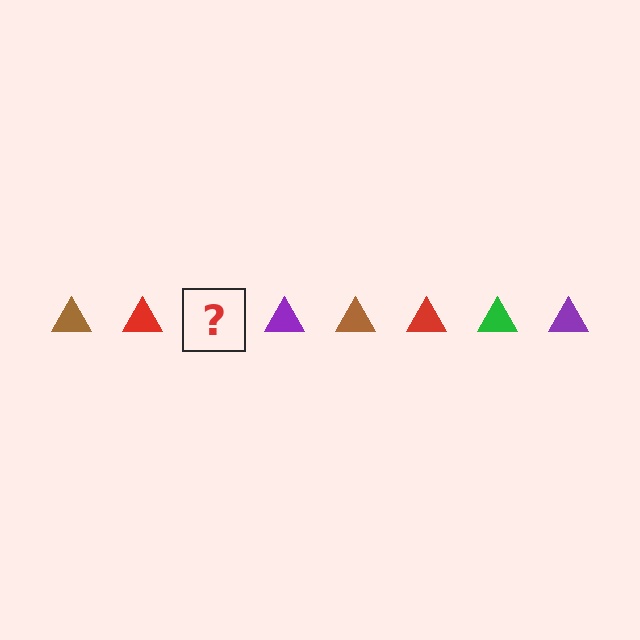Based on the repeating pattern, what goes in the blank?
The blank should be a green triangle.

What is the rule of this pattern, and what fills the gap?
The rule is that the pattern cycles through brown, red, green, purple triangles. The gap should be filled with a green triangle.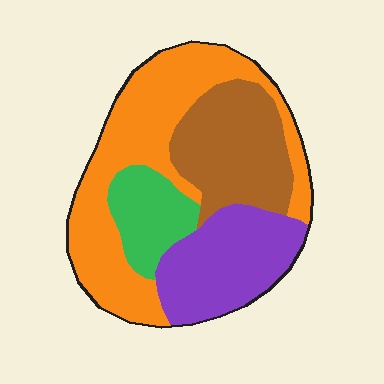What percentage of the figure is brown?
Brown takes up between a sixth and a third of the figure.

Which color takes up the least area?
Green, at roughly 10%.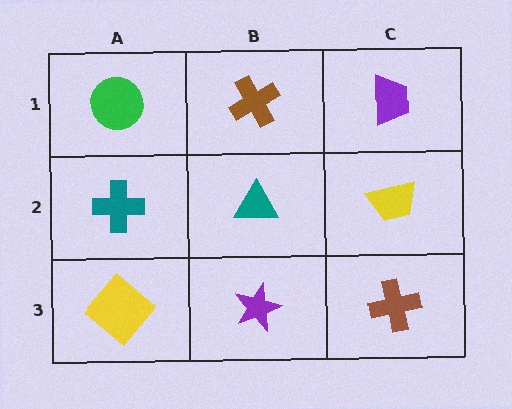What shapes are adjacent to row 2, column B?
A brown cross (row 1, column B), a purple star (row 3, column B), a teal cross (row 2, column A), a yellow trapezoid (row 2, column C).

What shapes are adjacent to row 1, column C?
A yellow trapezoid (row 2, column C), a brown cross (row 1, column B).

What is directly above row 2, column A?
A green circle.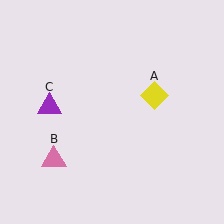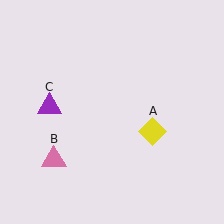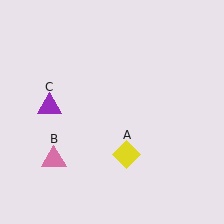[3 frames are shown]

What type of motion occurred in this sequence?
The yellow diamond (object A) rotated clockwise around the center of the scene.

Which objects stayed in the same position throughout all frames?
Pink triangle (object B) and purple triangle (object C) remained stationary.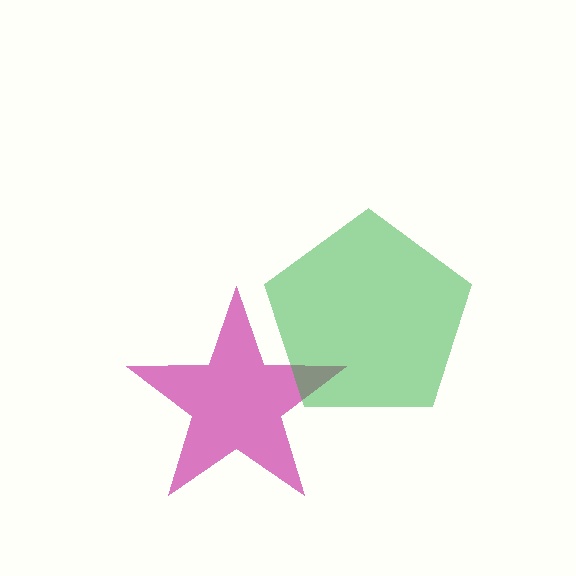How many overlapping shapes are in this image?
There are 2 overlapping shapes in the image.